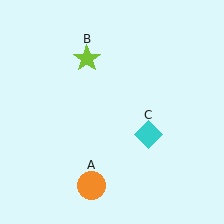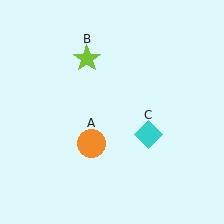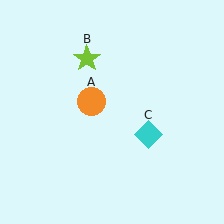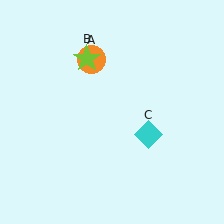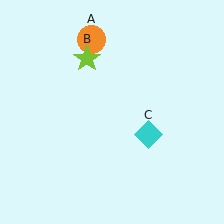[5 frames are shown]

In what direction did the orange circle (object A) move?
The orange circle (object A) moved up.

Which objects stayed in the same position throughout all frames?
Lime star (object B) and cyan diamond (object C) remained stationary.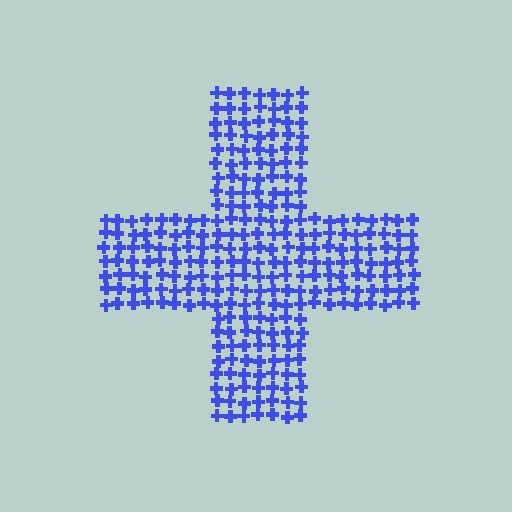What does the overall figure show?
The overall figure shows a cross.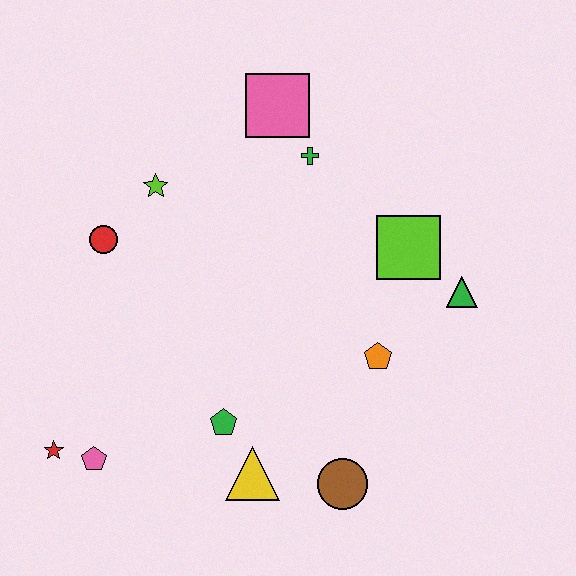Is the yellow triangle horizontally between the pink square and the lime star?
Yes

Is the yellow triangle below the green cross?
Yes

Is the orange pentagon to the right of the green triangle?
No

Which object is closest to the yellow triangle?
The green pentagon is closest to the yellow triangle.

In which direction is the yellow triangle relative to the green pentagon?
The yellow triangle is below the green pentagon.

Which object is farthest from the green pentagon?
The pink square is farthest from the green pentagon.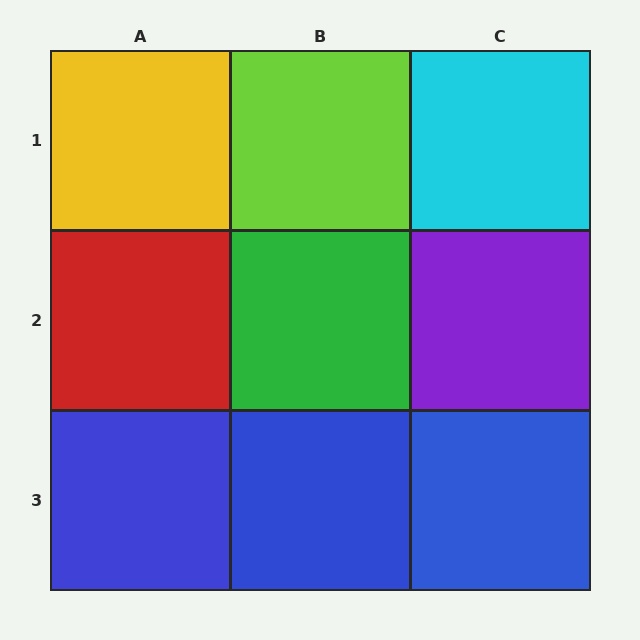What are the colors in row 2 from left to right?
Red, green, purple.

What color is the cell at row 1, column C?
Cyan.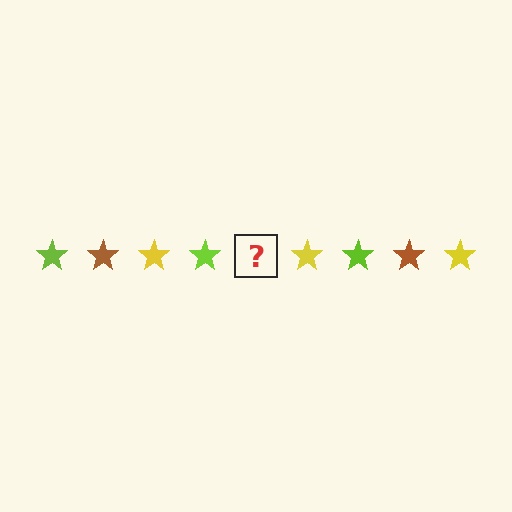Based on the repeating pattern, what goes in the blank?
The blank should be a brown star.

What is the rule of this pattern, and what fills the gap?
The rule is that the pattern cycles through lime, brown, yellow stars. The gap should be filled with a brown star.